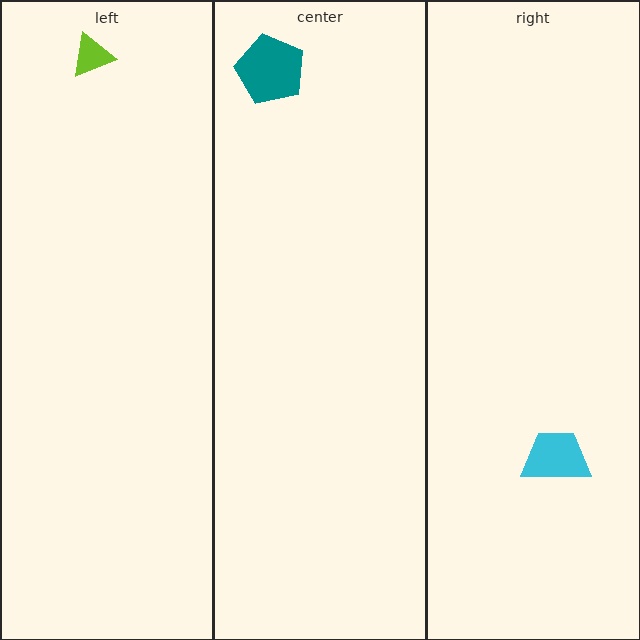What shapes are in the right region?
The cyan trapezoid.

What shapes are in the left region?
The lime triangle.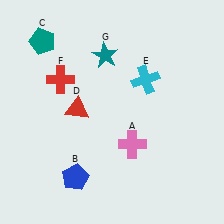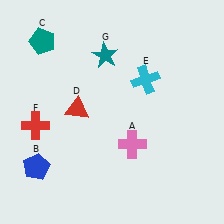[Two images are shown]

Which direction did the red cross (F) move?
The red cross (F) moved down.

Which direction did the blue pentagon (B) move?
The blue pentagon (B) moved left.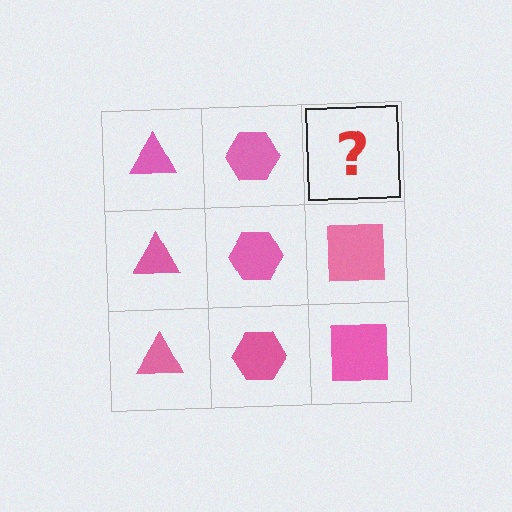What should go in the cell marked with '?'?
The missing cell should contain a pink square.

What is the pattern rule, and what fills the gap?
The rule is that each column has a consistent shape. The gap should be filled with a pink square.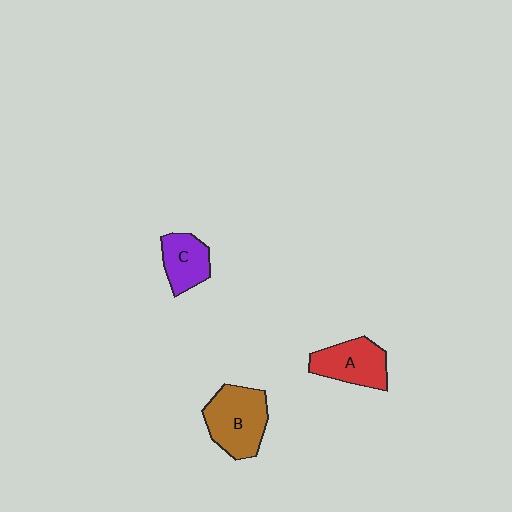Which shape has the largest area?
Shape B (brown).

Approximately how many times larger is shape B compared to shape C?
Approximately 1.6 times.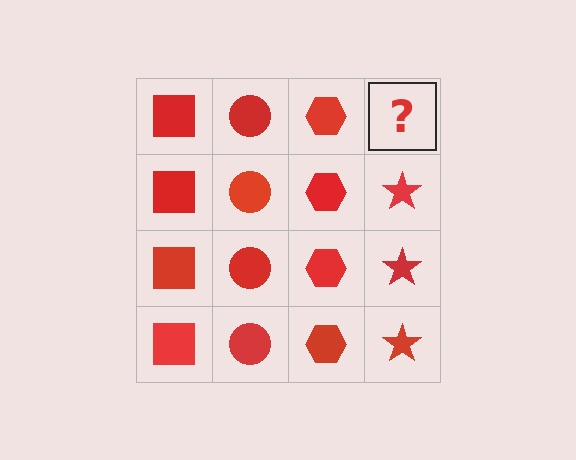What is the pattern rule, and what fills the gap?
The rule is that each column has a consistent shape. The gap should be filled with a red star.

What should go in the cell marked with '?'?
The missing cell should contain a red star.